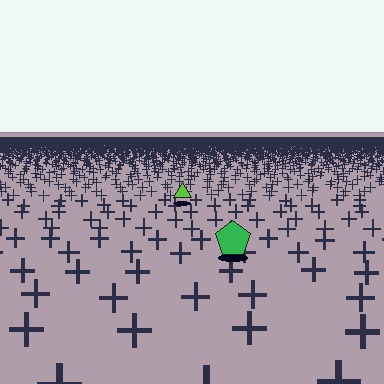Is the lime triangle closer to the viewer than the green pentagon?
No. The green pentagon is closer — you can tell from the texture gradient: the ground texture is coarser near it.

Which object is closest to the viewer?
The green pentagon is closest. The texture marks near it are larger and more spread out.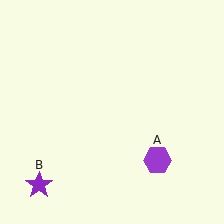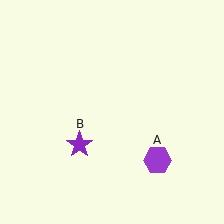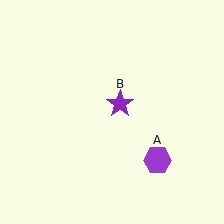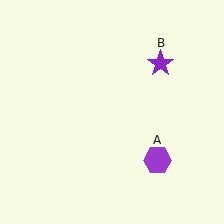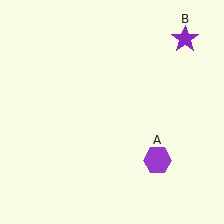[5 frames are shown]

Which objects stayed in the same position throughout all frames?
Purple hexagon (object A) remained stationary.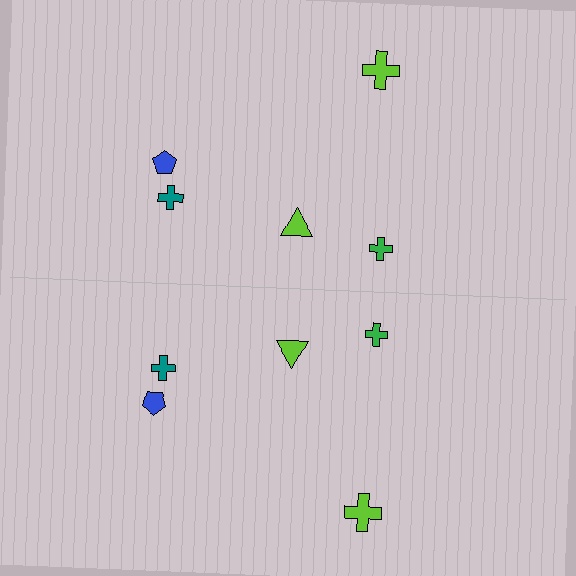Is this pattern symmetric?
Yes, this pattern has bilateral (reflection) symmetry.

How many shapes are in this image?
There are 10 shapes in this image.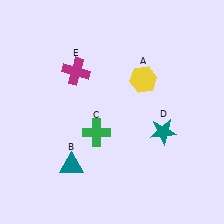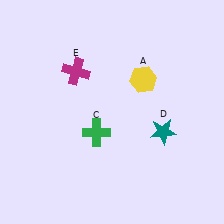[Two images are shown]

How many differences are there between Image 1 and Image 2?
There is 1 difference between the two images.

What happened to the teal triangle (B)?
The teal triangle (B) was removed in Image 2. It was in the bottom-left area of Image 1.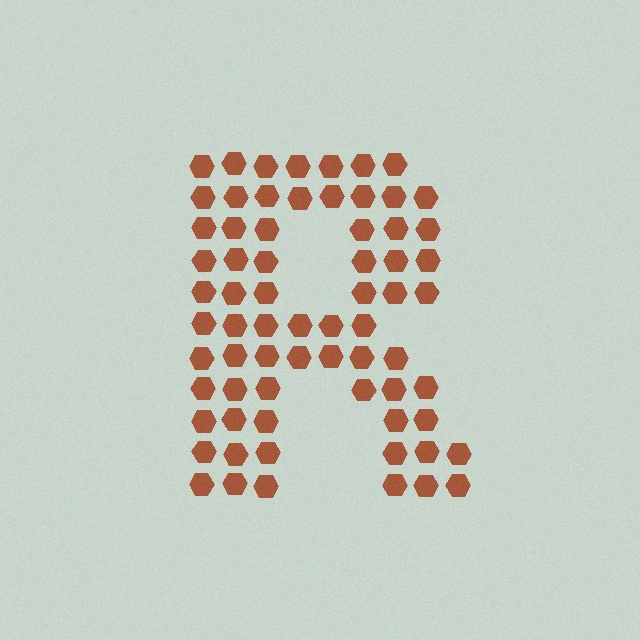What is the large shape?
The large shape is the letter R.